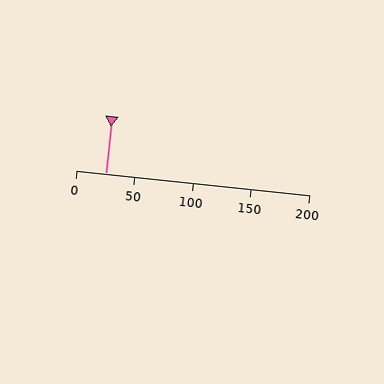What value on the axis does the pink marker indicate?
The marker indicates approximately 25.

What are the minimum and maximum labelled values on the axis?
The axis runs from 0 to 200.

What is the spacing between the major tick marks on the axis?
The major ticks are spaced 50 apart.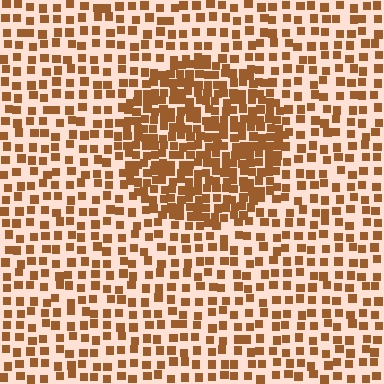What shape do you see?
I see a circle.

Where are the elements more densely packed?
The elements are more densely packed inside the circle boundary.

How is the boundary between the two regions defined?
The boundary is defined by a change in element density (approximately 2.1x ratio). All elements are the same color, size, and shape.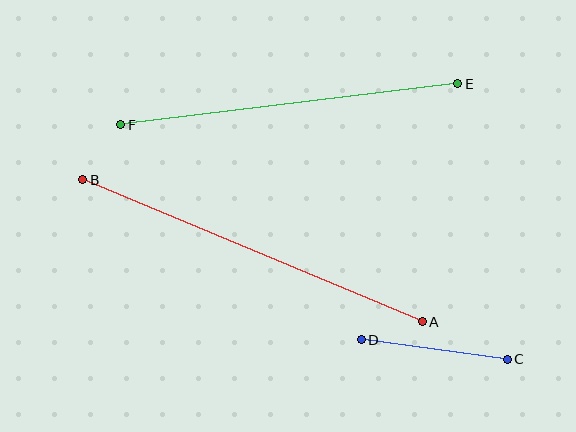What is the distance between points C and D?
The distance is approximately 147 pixels.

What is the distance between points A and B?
The distance is approximately 368 pixels.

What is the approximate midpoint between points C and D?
The midpoint is at approximately (434, 349) pixels.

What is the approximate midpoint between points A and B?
The midpoint is at approximately (253, 251) pixels.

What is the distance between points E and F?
The distance is approximately 339 pixels.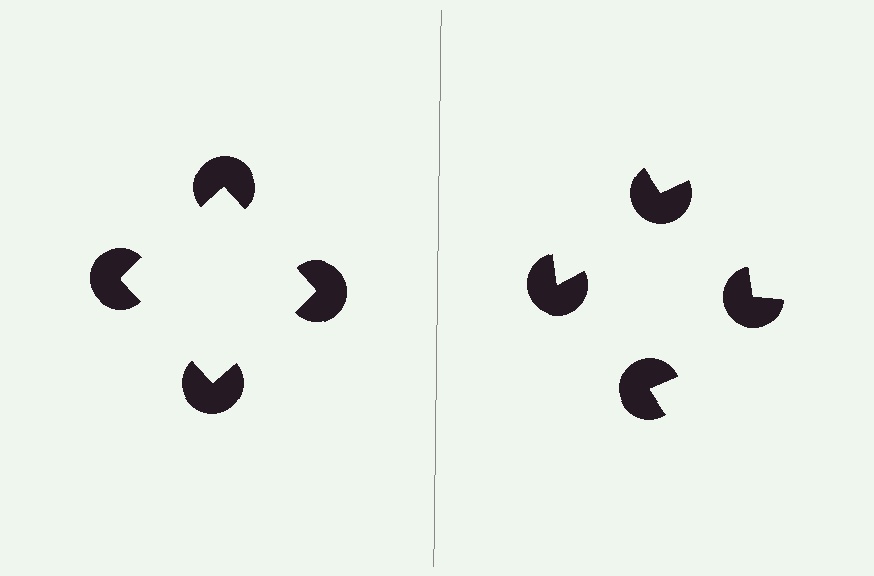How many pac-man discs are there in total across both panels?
8 — 4 on each side.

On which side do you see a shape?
An illusory square appears on the left side. On the right side the wedge cuts are rotated, so no coherent shape forms.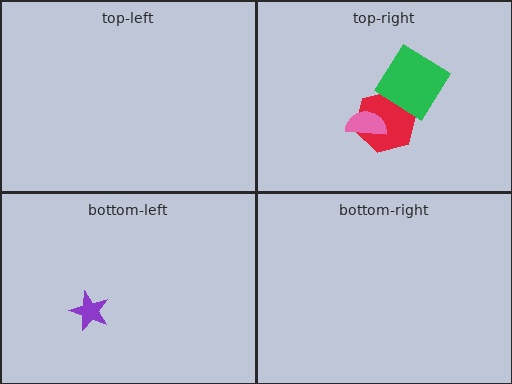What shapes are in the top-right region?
The red hexagon, the green diamond, the pink semicircle.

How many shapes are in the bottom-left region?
1.